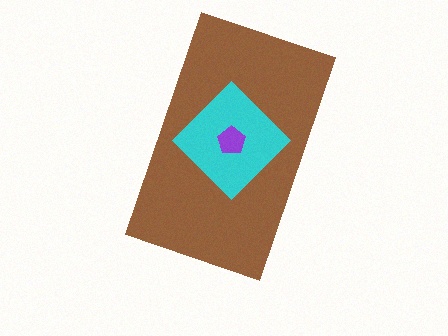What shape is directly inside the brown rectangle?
The cyan diamond.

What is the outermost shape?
The brown rectangle.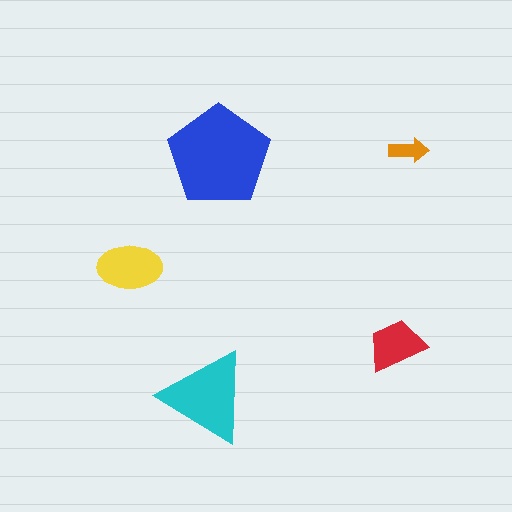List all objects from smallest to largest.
The orange arrow, the red trapezoid, the yellow ellipse, the cyan triangle, the blue pentagon.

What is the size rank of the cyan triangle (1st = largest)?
2nd.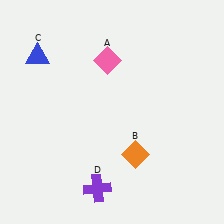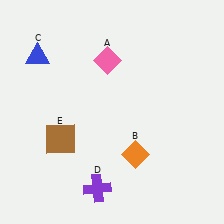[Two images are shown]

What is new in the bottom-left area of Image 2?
A brown square (E) was added in the bottom-left area of Image 2.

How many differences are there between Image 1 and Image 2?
There is 1 difference between the two images.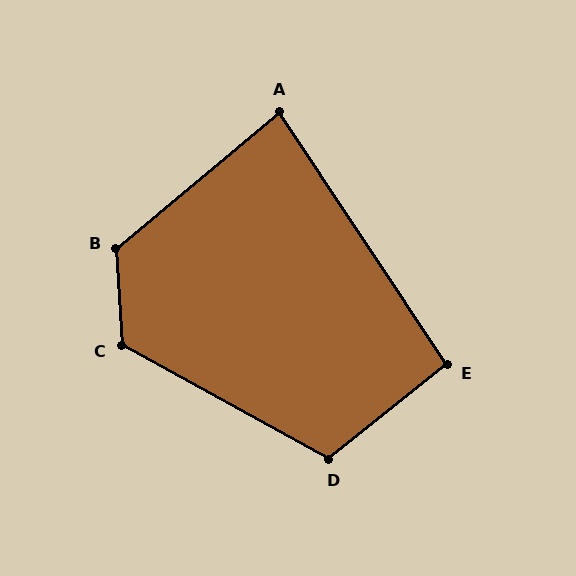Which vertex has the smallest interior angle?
A, at approximately 84 degrees.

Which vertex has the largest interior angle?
B, at approximately 127 degrees.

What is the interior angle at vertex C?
Approximately 122 degrees (obtuse).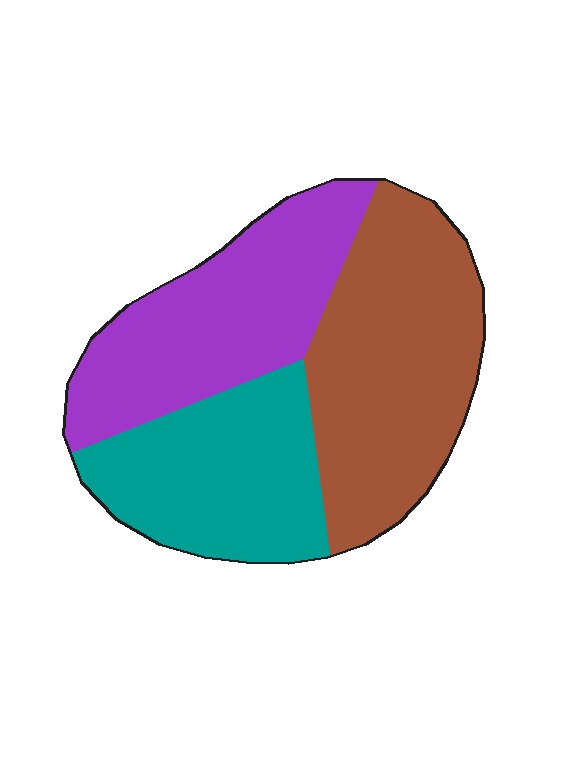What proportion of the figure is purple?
Purple covers about 35% of the figure.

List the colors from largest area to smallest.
From largest to smallest: brown, purple, teal.